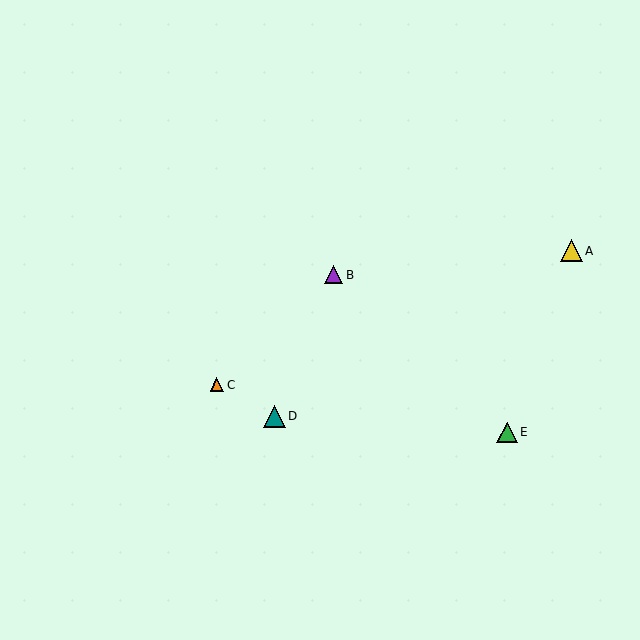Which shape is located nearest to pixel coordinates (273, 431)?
The teal triangle (labeled D) at (274, 416) is nearest to that location.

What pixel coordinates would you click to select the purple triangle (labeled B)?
Click at (333, 275) to select the purple triangle B.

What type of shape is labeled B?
Shape B is a purple triangle.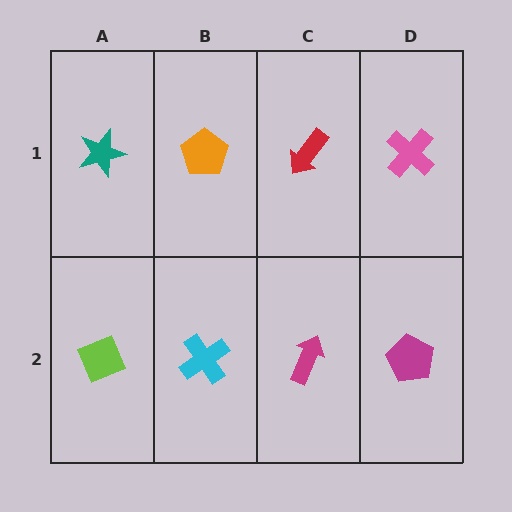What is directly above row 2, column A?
A teal star.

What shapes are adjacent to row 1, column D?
A magenta pentagon (row 2, column D), a red arrow (row 1, column C).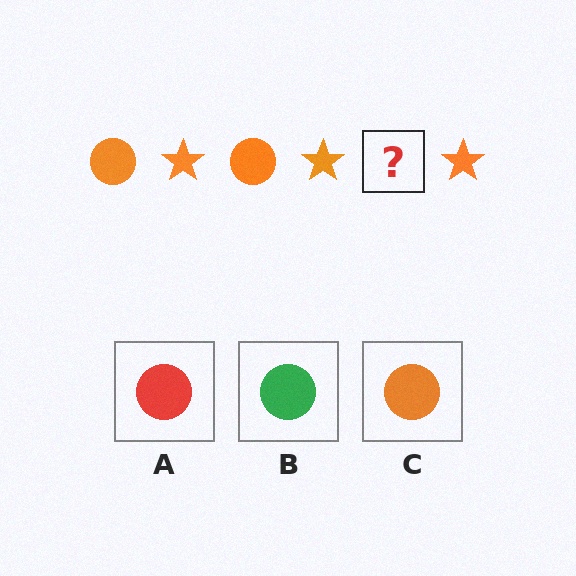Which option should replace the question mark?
Option C.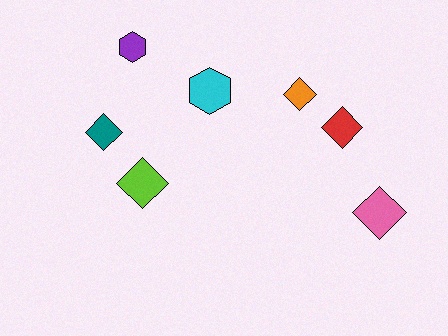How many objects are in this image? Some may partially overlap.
There are 7 objects.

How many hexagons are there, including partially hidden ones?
There are 2 hexagons.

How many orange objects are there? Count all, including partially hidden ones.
There is 1 orange object.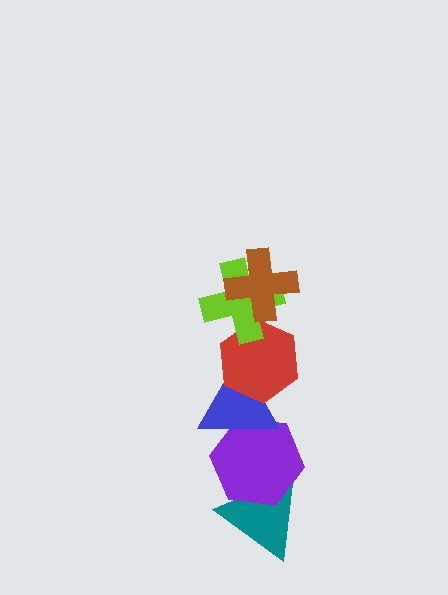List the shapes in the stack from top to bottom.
From top to bottom: the brown cross, the lime cross, the red hexagon, the blue triangle, the purple hexagon, the teal triangle.